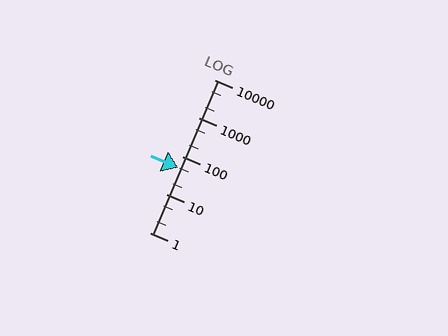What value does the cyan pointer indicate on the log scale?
The pointer indicates approximately 50.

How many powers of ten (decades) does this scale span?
The scale spans 4 decades, from 1 to 10000.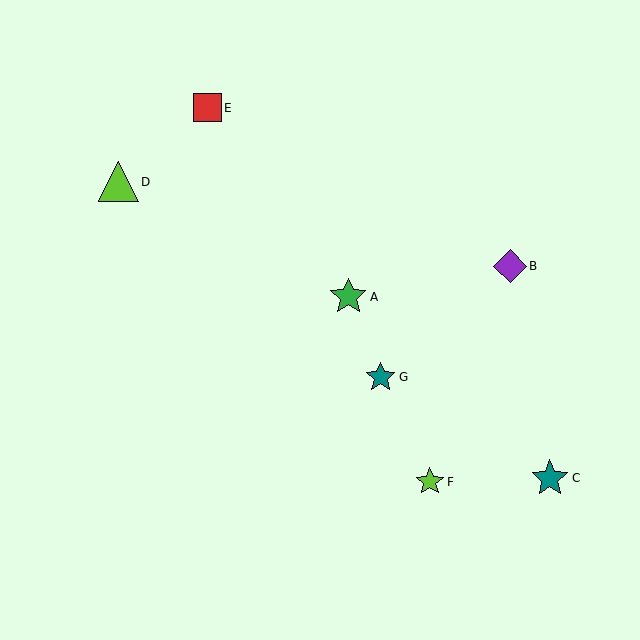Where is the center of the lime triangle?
The center of the lime triangle is at (118, 182).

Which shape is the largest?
The lime triangle (labeled D) is the largest.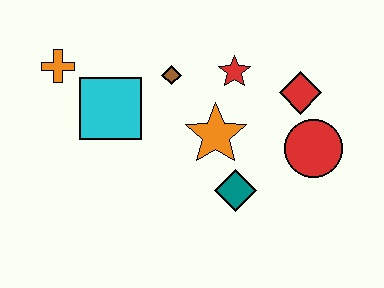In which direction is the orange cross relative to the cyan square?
The orange cross is to the left of the cyan square.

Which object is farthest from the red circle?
The orange cross is farthest from the red circle.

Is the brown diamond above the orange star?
Yes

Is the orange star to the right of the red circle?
No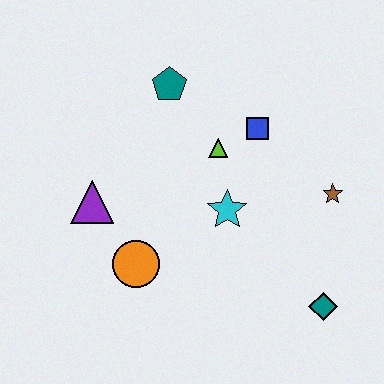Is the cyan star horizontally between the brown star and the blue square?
No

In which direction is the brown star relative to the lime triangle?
The brown star is to the right of the lime triangle.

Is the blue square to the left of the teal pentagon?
No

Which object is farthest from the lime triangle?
The teal diamond is farthest from the lime triangle.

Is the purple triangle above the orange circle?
Yes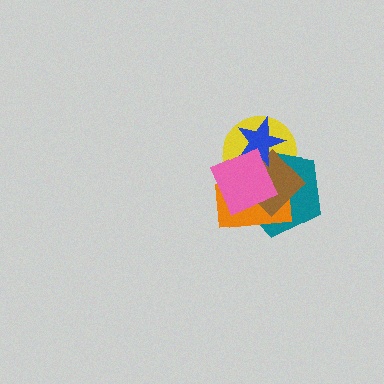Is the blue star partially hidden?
Yes, it is partially covered by another shape.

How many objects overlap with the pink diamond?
5 objects overlap with the pink diamond.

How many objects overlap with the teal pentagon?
5 objects overlap with the teal pentagon.